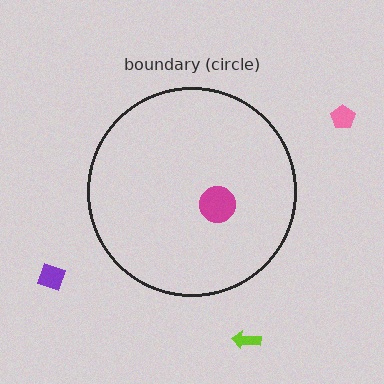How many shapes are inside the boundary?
1 inside, 3 outside.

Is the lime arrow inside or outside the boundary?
Outside.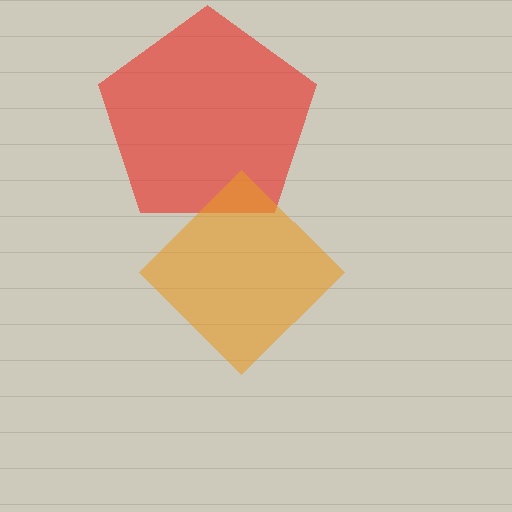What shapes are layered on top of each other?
The layered shapes are: a red pentagon, an orange diamond.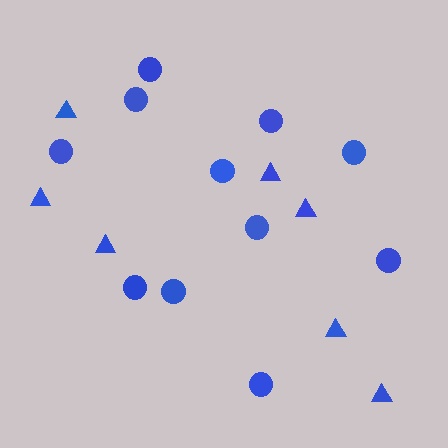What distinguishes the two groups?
There are 2 groups: one group of circles (11) and one group of triangles (7).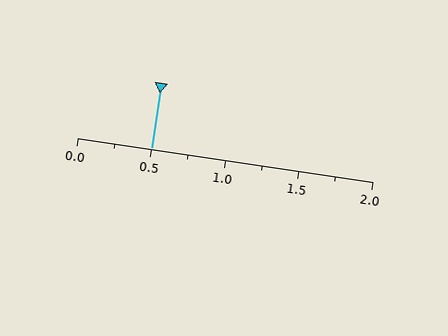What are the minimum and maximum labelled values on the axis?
The axis runs from 0.0 to 2.0.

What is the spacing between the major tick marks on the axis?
The major ticks are spaced 0.5 apart.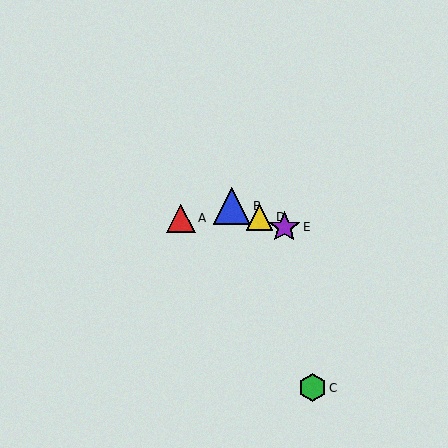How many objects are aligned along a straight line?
3 objects (B, D, E) are aligned along a straight line.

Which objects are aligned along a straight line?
Objects B, D, E are aligned along a straight line.